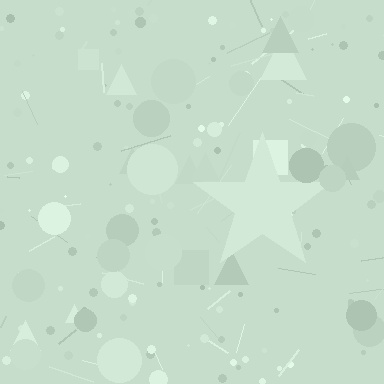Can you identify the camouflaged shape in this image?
The camouflaged shape is a star.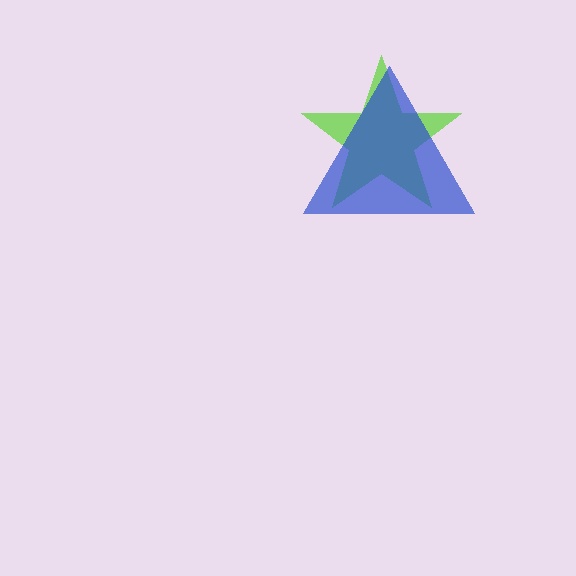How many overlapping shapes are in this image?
There are 2 overlapping shapes in the image.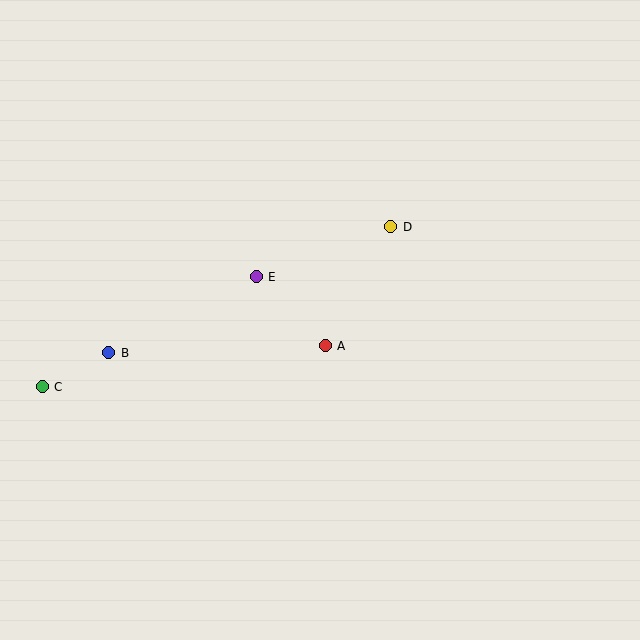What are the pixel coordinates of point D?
Point D is at (391, 227).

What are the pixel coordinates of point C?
Point C is at (42, 387).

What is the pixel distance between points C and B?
The distance between C and B is 74 pixels.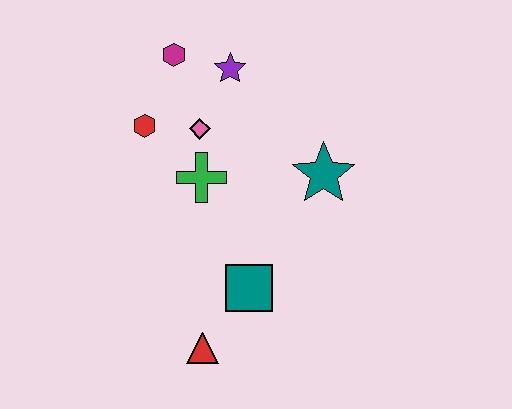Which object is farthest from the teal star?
The red triangle is farthest from the teal star.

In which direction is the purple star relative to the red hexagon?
The purple star is to the right of the red hexagon.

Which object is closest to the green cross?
The pink diamond is closest to the green cross.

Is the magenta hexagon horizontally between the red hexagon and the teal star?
Yes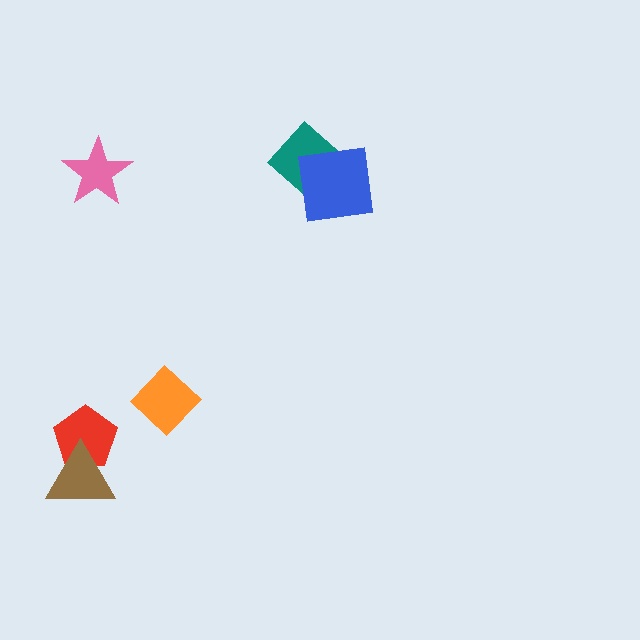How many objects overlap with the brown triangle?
1 object overlaps with the brown triangle.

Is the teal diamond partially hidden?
Yes, it is partially covered by another shape.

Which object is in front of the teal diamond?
The blue square is in front of the teal diamond.